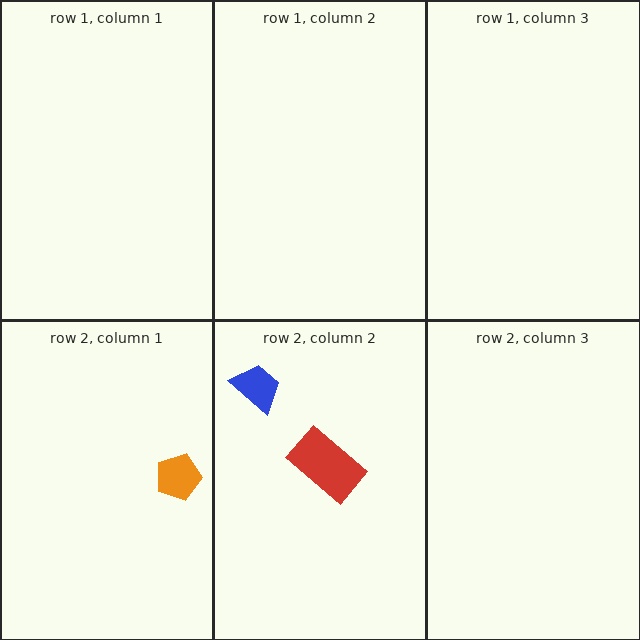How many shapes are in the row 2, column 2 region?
2.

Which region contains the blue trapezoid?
The row 2, column 2 region.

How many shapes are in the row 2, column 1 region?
1.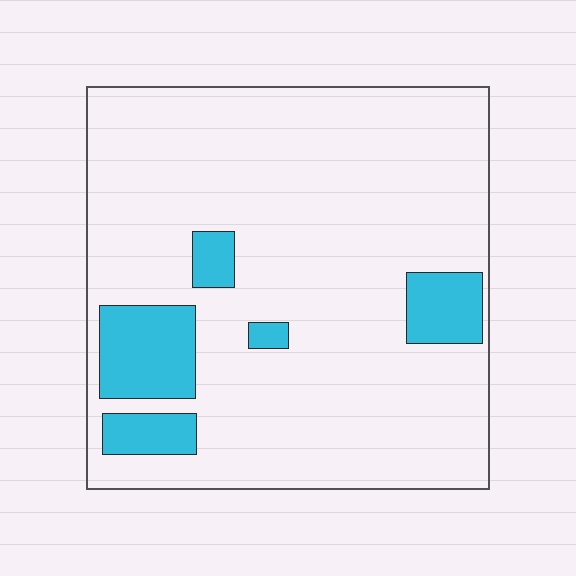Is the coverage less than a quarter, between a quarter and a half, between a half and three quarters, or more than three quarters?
Less than a quarter.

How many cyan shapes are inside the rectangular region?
5.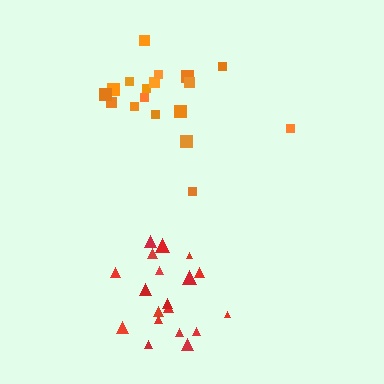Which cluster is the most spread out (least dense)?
Red.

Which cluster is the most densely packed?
Orange.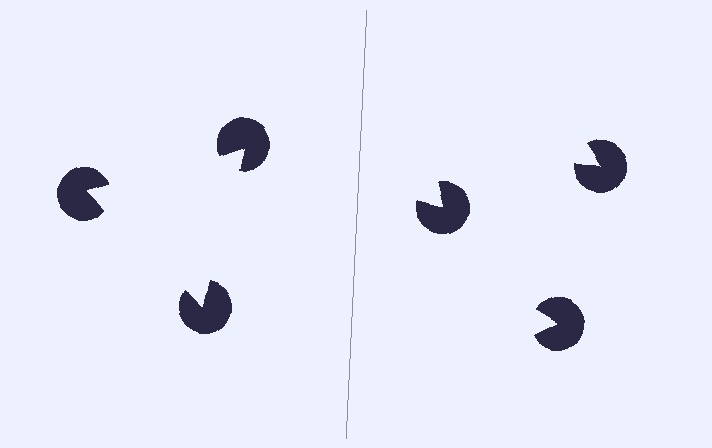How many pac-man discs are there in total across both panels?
6 — 3 on each side.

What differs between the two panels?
The pac-man discs are positioned identically on both sides; only the wedge orientations differ. On the left they align to a triangle; on the right they are misaligned.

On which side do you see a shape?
An illusory triangle appears on the left side. On the right side the wedge cuts are rotated, so no coherent shape forms.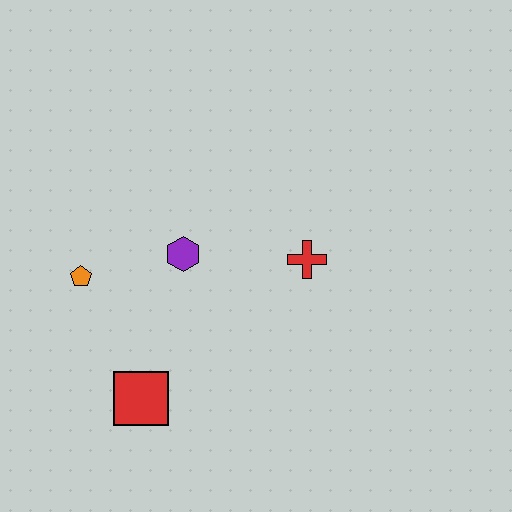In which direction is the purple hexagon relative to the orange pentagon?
The purple hexagon is to the right of the orange pentagon.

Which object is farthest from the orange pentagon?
The red cross is farthest from the orange pentagon.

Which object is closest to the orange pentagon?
The purple hexagon is closest to the orange pentagon.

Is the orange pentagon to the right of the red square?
No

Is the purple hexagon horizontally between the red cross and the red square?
Yes